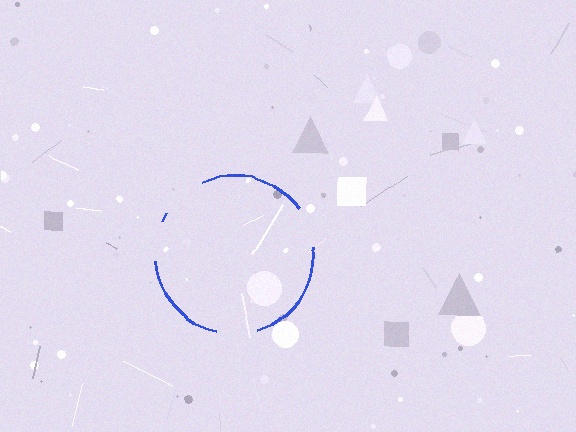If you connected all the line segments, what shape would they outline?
They would outline a circle.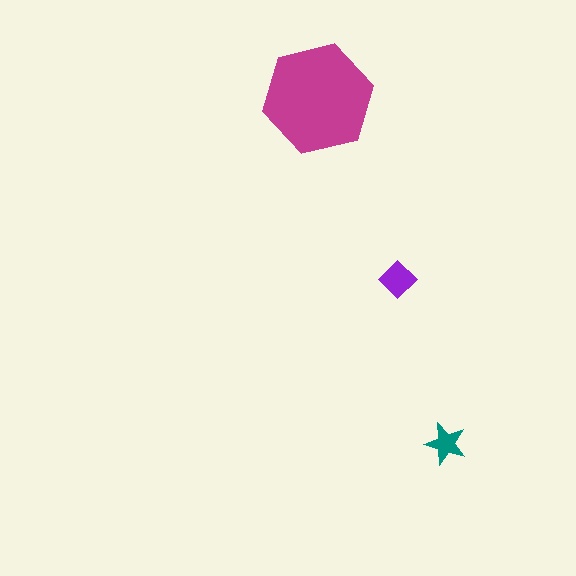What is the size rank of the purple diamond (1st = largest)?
2nd.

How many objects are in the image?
There are 3 objects in the image.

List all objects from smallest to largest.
The teal star, the purple diamond, the magenta hexagon.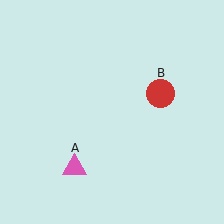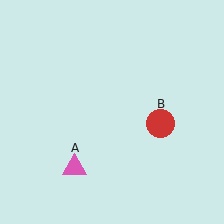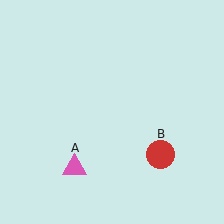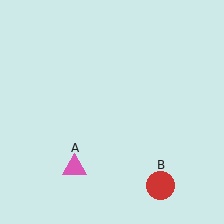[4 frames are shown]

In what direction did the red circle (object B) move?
The red circle (object B) moved down.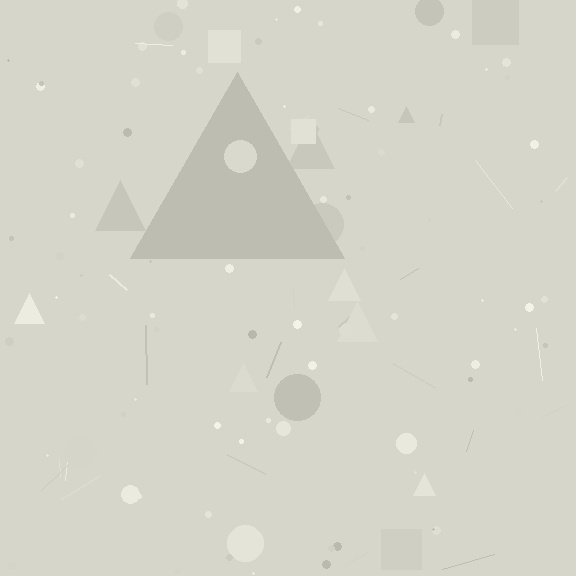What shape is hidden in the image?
A triangle is hidden in the image.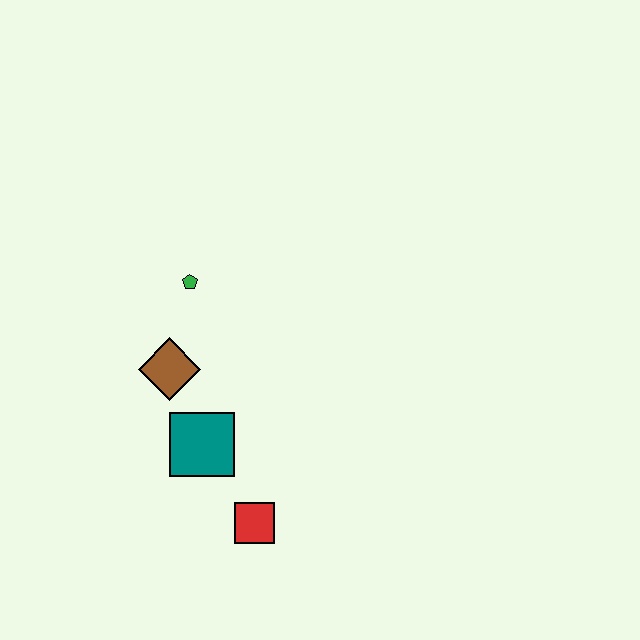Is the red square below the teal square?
Yes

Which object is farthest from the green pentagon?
The red square is farthest from the green pentagon.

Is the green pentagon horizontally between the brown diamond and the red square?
Yes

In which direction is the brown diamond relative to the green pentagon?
The brown diamond is below the green pentagon.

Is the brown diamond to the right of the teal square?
No